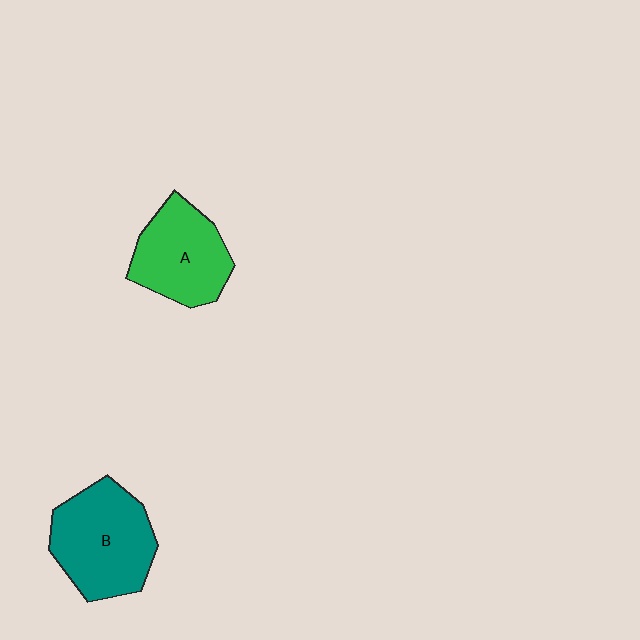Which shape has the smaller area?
Shape A (green).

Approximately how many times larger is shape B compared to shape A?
Approximately 1.2 times.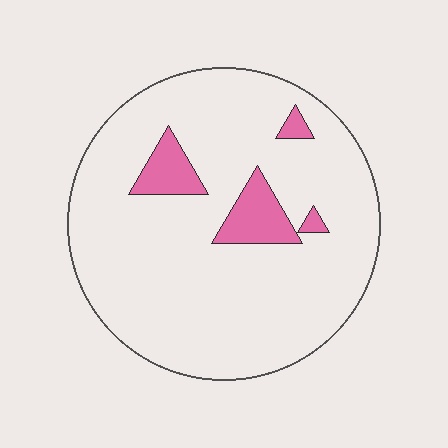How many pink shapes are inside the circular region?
4.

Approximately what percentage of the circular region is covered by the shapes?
Approximately 10%.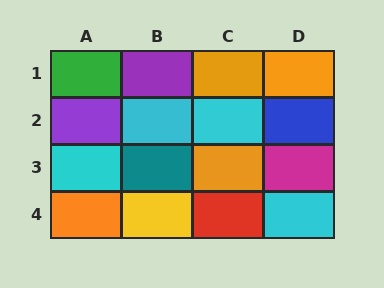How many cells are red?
1 cell is red.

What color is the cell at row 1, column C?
Orange.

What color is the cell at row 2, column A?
Purple.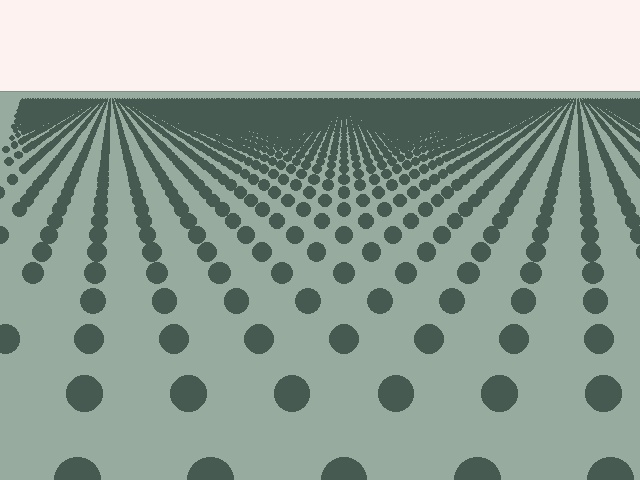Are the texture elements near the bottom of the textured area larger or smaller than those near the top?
Larger. Near the bottom, elements are closer to the viewer and appear at a bigger on-screen size.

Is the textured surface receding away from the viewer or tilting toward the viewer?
The surface is receding away from the viewer. Texture elements get smaller and denser toward the top.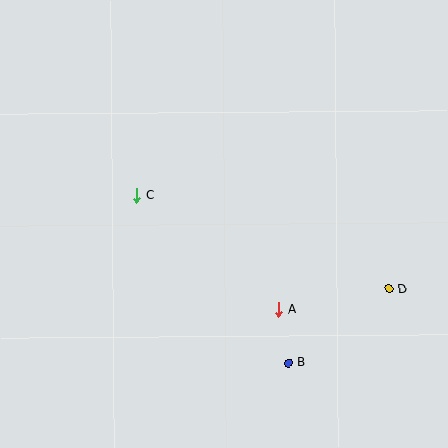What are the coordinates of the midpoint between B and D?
The midpoint between B and D is at (339, 326).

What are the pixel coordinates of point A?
Point A is at (278, 309).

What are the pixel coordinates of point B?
Point B is at (288, 363).